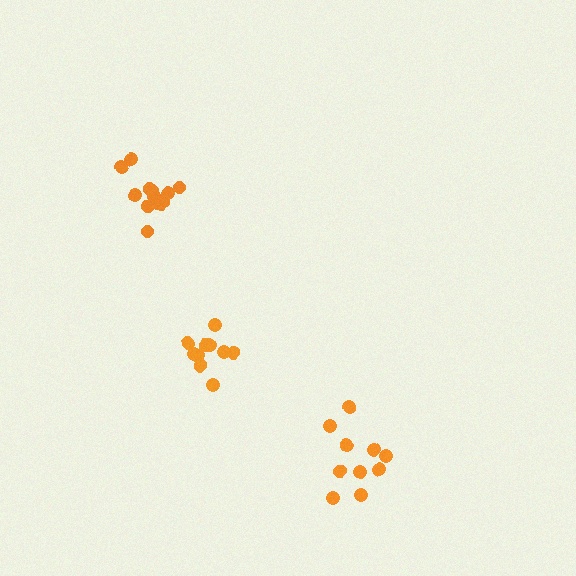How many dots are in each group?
Group 1: 10 dots, Group 2: 10 dots, Group 3: 14 dots (34 total).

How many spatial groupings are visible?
There are 3 spatial groupings.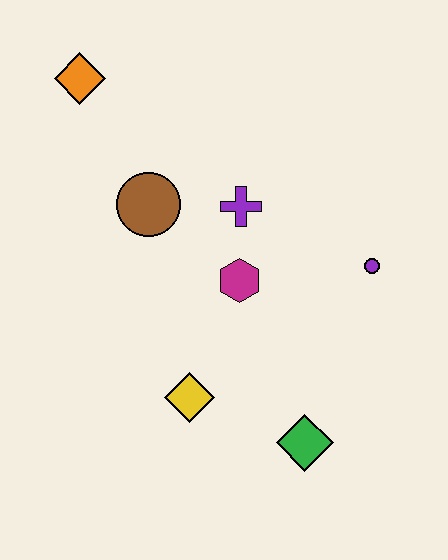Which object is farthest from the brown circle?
The green diamond is farthest from the brown circle.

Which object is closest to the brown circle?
The purple cross is closest to the brown circle.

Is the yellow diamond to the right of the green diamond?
No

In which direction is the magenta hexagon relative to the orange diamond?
The magenta hexagon is below the orange diamond.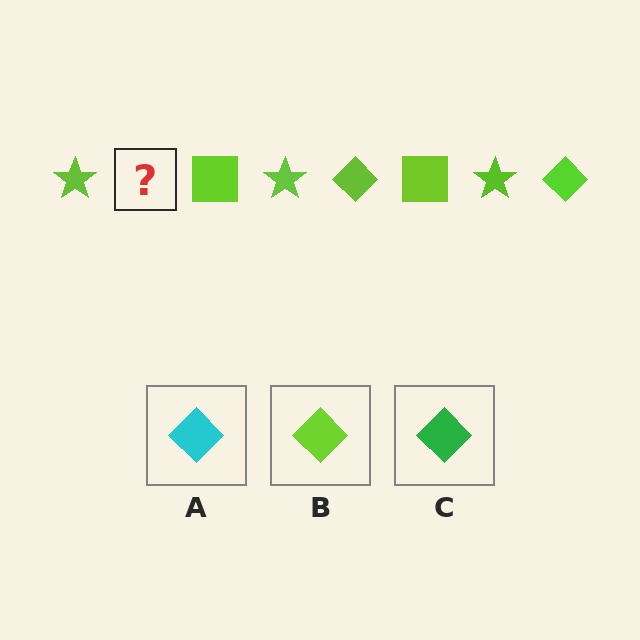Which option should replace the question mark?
Option B.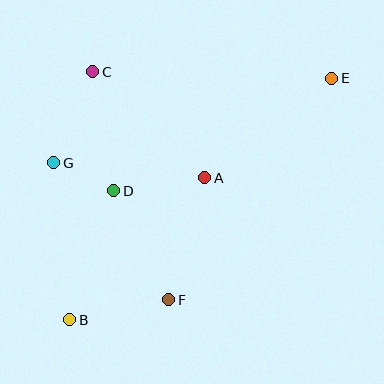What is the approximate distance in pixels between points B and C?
The distance between B and C is approximately 249 pixels.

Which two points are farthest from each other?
Points B and E are farthest from each other.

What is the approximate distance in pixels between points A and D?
The distance between A and D is approximately 92 pixels.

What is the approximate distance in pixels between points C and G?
The distance between C and G is approximately 99 pixels.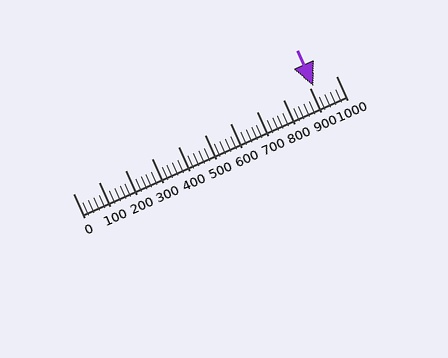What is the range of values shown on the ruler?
The ruler shows values from 0 to 1000.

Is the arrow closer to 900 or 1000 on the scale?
The arrow is closer to 900.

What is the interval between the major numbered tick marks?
The major tick marks are spaced 100 units apart.